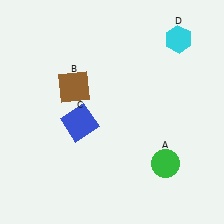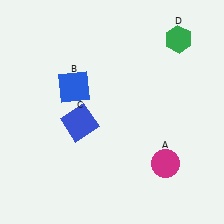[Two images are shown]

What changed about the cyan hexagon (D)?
In Image 1, D is cyan. In Image 2, it changed to green.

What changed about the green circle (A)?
In Image 1, A is green. In Image 2, it changed to magenta.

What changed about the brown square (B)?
In Image 1, B is brown. In Image 2, it changed to blue.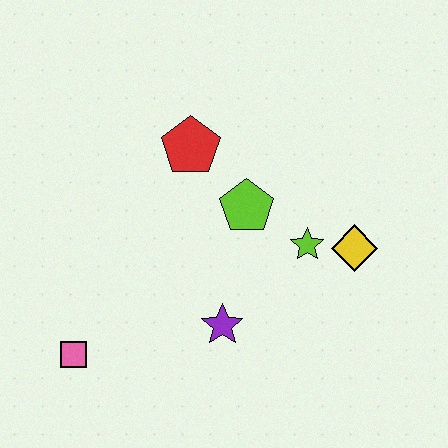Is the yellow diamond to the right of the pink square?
Yes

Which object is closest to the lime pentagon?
The lime star is closest to the lime pentagon.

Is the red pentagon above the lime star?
Yes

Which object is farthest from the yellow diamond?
The pink square is farthest from the yellow diamond.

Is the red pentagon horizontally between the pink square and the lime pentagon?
Yes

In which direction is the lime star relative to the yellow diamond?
The lime star is to the left of the yellow diamond.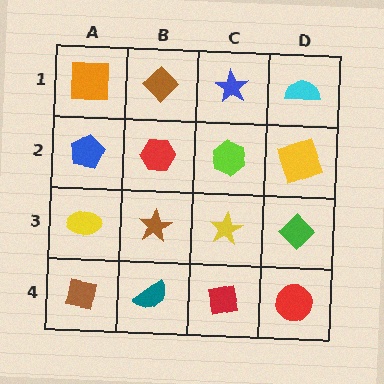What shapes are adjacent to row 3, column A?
A blue pentagon (row 2, column A), a brown square (row 4, column A), a brown star (row 3, column B).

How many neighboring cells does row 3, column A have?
3.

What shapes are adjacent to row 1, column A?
A blue pentagon (row 2, column A), a brown diamond (row 1, column B).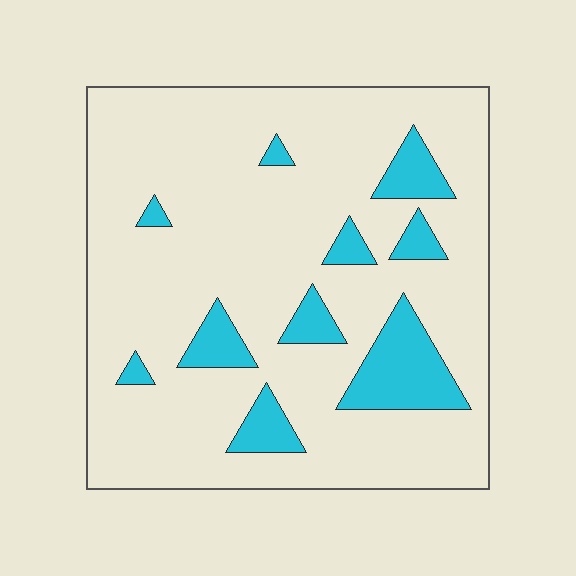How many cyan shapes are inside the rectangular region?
10.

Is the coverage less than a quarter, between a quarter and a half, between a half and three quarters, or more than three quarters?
Less than a quarter.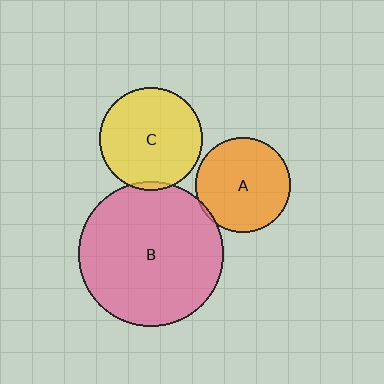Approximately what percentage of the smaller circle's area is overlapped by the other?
Approximately 5%.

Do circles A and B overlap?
Yes.